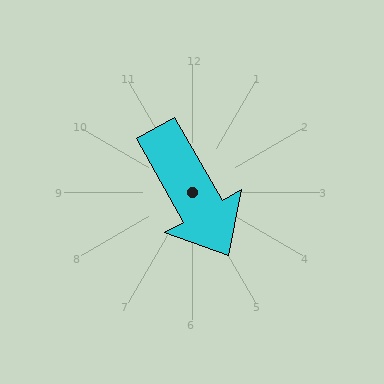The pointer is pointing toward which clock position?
Roughly 5 o'clock.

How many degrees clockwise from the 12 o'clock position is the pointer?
Approximately 150 degrees.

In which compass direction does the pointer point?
Southeast.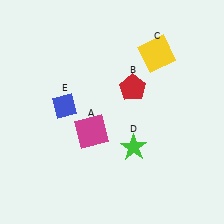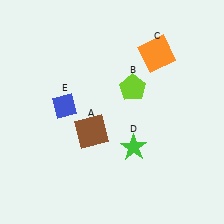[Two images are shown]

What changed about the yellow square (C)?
In Image 1, C is yellow. In Image 2, it changed to orange.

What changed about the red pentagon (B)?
In Image 1, B is red. In Image 2, it changed to lime.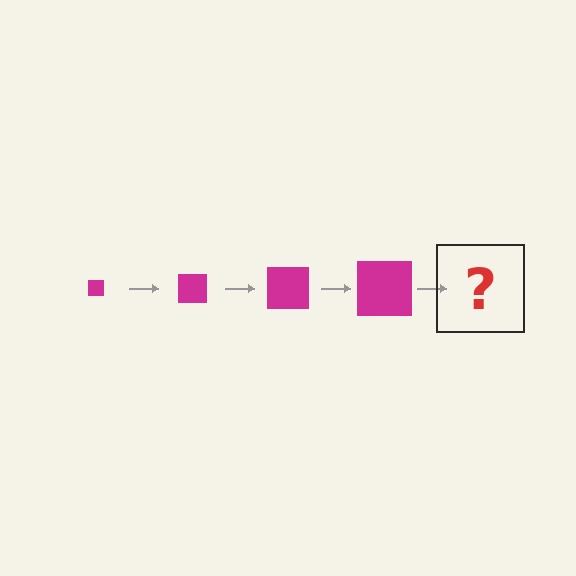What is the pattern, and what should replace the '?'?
The pattern is that the square gets progressively larger each step. The '?' should be a magenta square, larger than the previous one.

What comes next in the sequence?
The next element should be a magenta square, larger than the previous one.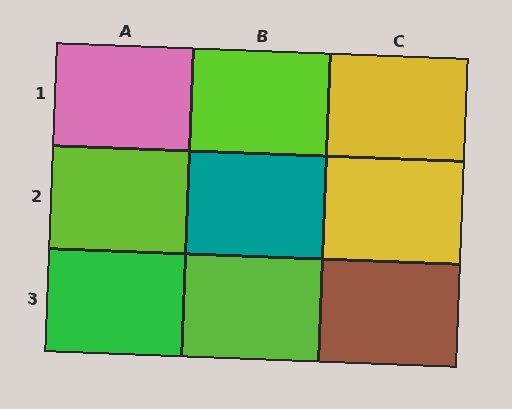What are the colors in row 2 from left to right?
Lime, teal, yellow.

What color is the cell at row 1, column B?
Lime.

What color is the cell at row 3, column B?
Lime.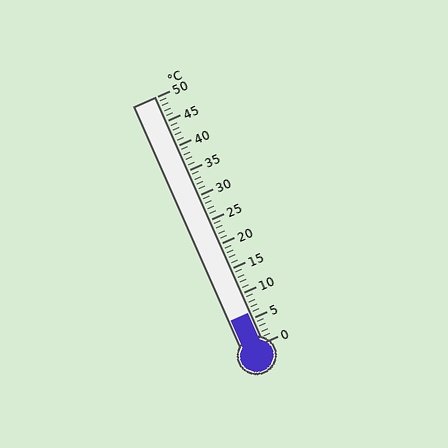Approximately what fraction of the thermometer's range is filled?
The thermometer is filled to approximately 10% of its range.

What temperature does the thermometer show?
The thermometer shows approximately 6°C.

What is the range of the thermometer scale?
The thermometer scale ranges from 0°C to 50°C.